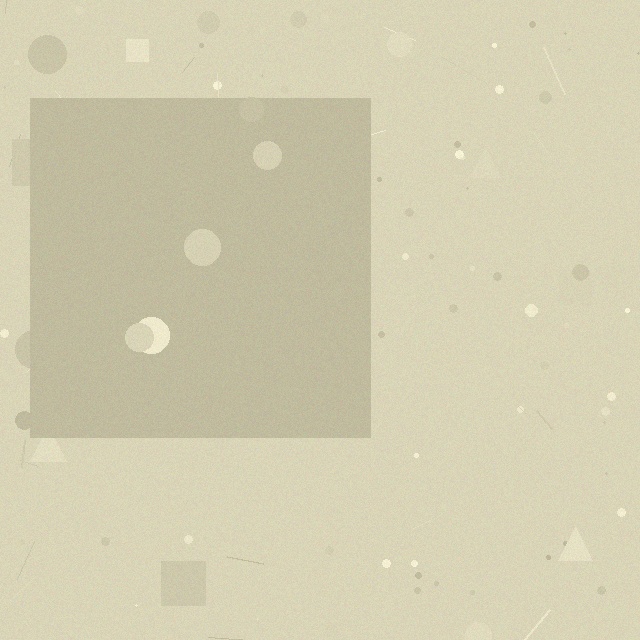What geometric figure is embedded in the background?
A square is embedded in the background.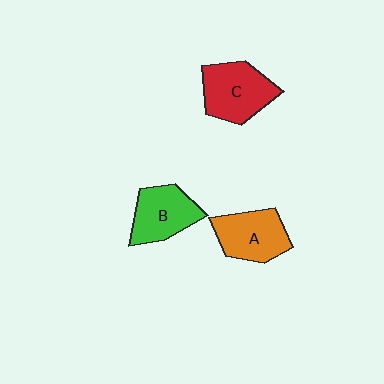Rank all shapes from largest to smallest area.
From largest to smallest: C (red), A (orange), B (green).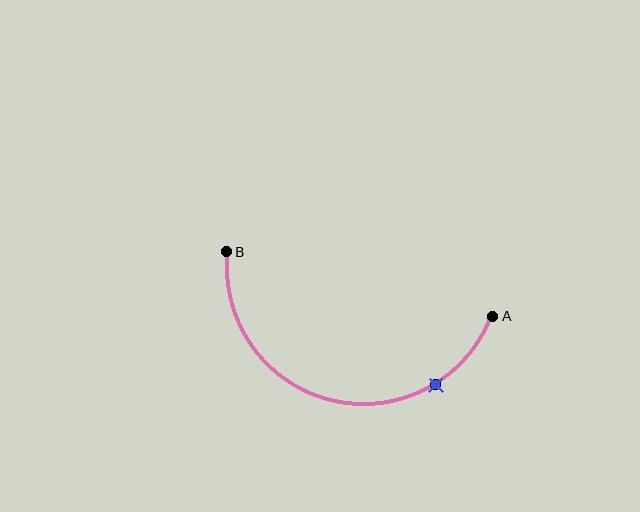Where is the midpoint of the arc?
The arc midpoint is the point on the curve farthest from the straight line joining A and B. It sits below that line.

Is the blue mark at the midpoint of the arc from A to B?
No. The blue mark lies on the arc but is closer to endpoint A. The arc midpoint would be at the point on the curve equidistant along the arc from both A and B.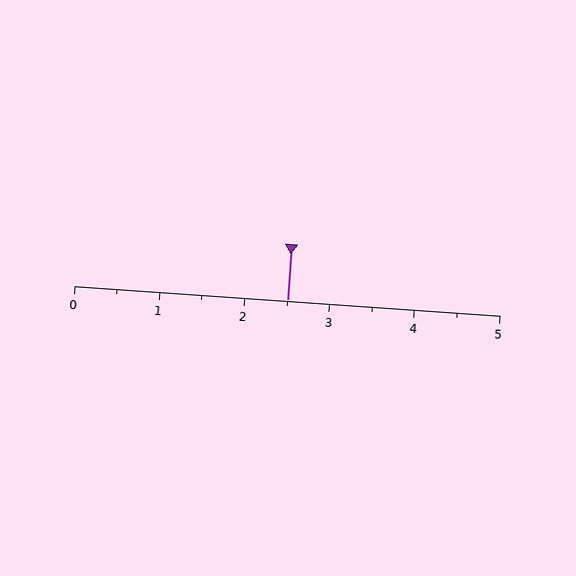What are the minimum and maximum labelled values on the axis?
The axis runs from 0 to 5.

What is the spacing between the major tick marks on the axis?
The major ticks are spaced 1 apart.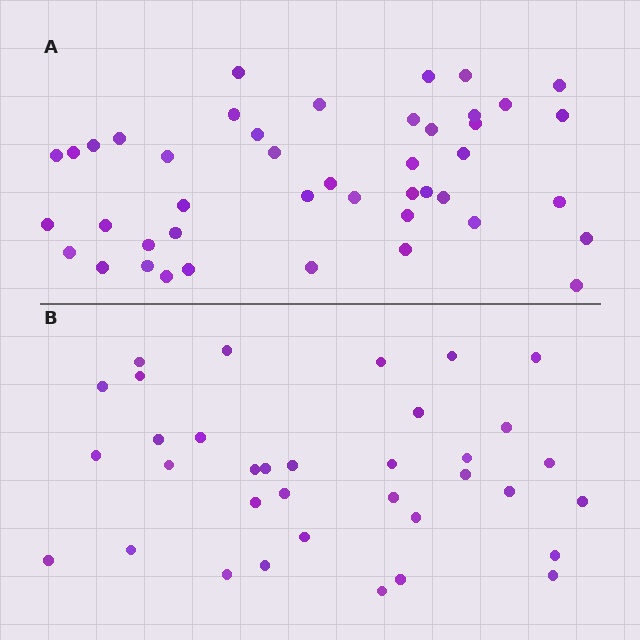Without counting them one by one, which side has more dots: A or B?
Region A (the top region) has more dots.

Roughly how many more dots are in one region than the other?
Region A has roughly 8 or so more dots than region B.